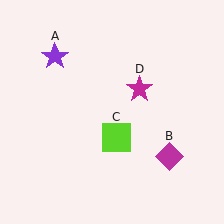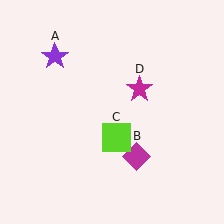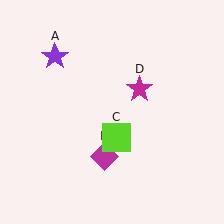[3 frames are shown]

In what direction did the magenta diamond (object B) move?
The magenta diamond (object B) moved left.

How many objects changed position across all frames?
1 object changed position: magenta diamond (object B).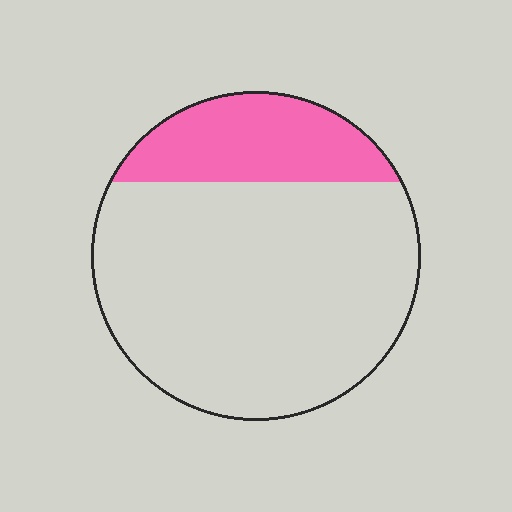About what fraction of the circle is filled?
About one fifth (1/5).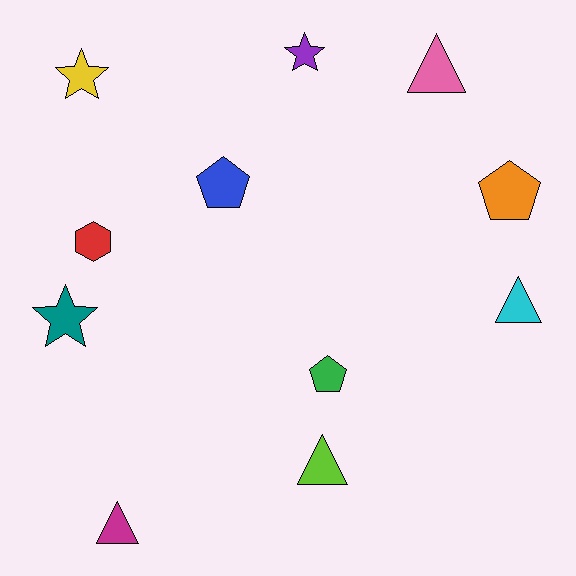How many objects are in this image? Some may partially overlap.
There are 11 objects.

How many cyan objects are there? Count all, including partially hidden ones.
There is 1 cyan object.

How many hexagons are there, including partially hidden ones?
There is 1 hexagon.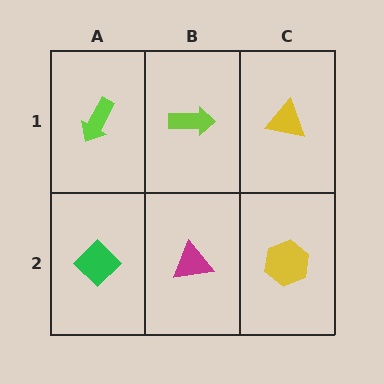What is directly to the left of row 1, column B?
A lime arrow.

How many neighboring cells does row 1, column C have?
2.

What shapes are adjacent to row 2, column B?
A lime arrow (row 1, column B), a green diamond (row 2, column A), a yellow hexagon (row 2, column C).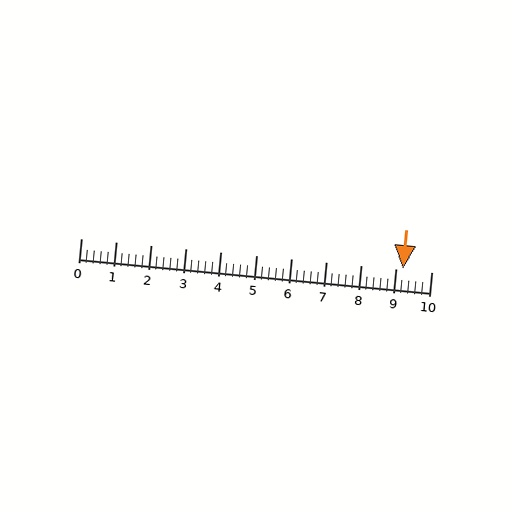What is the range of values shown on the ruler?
The ruler shows values from 0 to 10.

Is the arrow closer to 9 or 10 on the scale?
The arrow is closer to 9.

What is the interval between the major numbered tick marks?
The major tick marks are spaced 1 units apart.